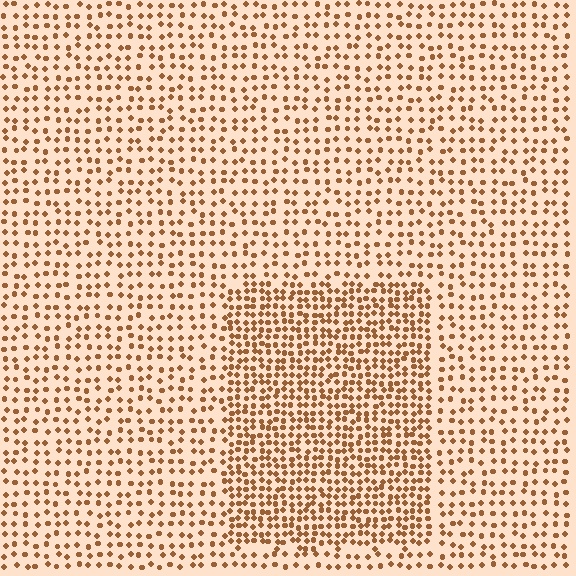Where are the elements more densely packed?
The elements are more densely packed inside the rectangle boundary.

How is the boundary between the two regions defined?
The boundary is defined by a change in element density (approximately 1.9x ratio). All elements are the same color, size, and shape.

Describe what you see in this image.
The image contains small brown elements arranged at two different densities. A rectangle-shaped region is visible where the elements are more densely packed than the surrounding area.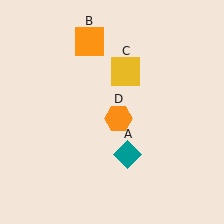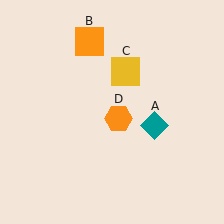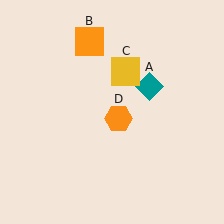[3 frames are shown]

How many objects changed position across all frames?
1 object changed position: teal diamond (object A).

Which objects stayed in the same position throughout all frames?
Orange square (object B) and yellow square (object C) and orange hexagon (object D) remained stationary.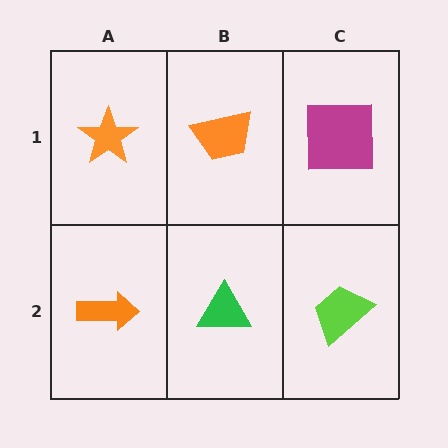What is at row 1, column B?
An orange trapezoid.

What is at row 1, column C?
A magenta square.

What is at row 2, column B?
A green triangle.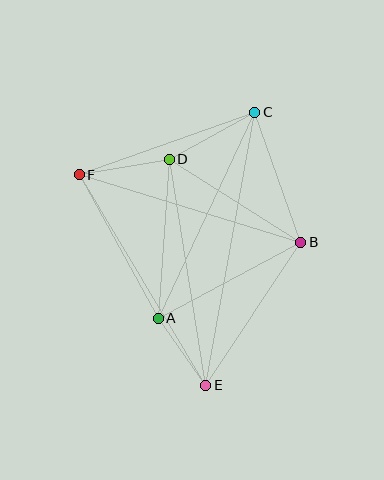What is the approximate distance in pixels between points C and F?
The distance between C and F is approximately 187 pixels.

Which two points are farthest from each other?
Points C and E are farthest from each other.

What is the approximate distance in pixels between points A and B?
The distance between A and B is approximately 161 pixels.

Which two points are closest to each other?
Points A and E are closest to each other.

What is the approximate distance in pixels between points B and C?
The distance between B and C is approximately 138 pixels.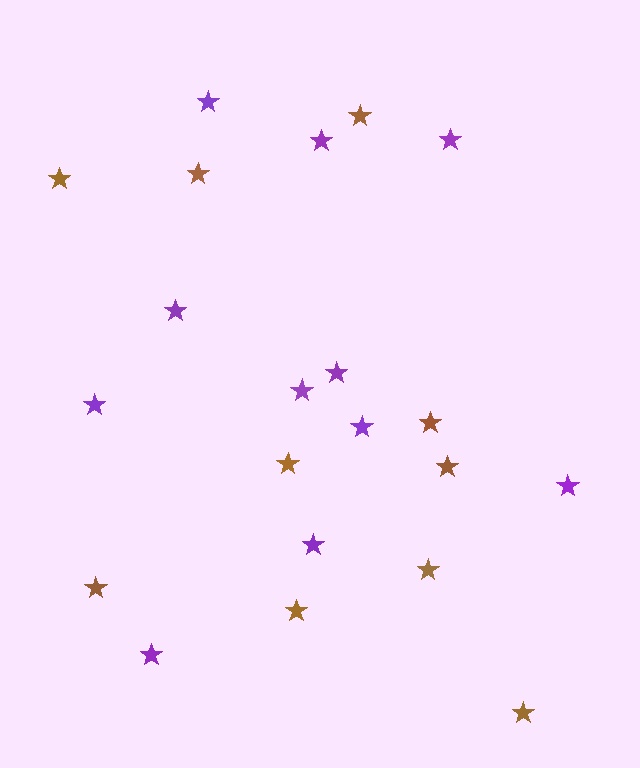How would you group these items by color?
There are 2 groups: one group of brown stars (10) and one group of purple stars (11).